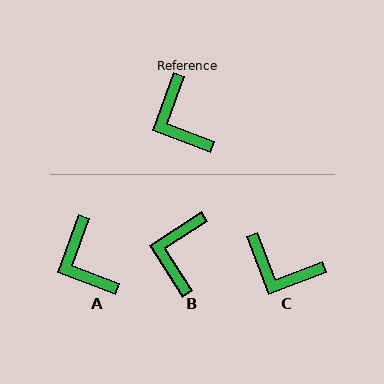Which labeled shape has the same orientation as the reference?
A.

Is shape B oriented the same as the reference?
No, it is off by about 37 degrees.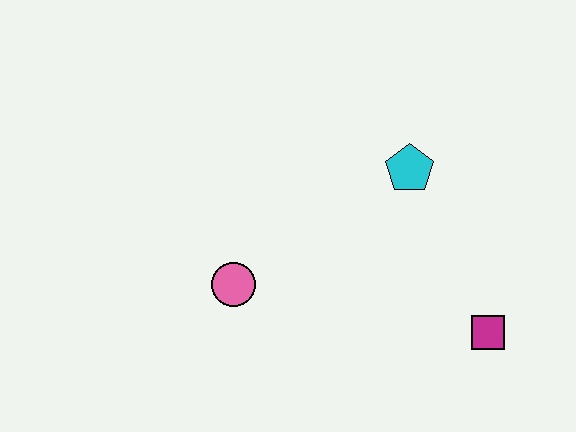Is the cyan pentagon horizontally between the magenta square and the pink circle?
Yes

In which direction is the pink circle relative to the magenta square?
The pink circle is to the left of the magenta square.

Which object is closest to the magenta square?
The cyan pentagon is closest to the magenta square.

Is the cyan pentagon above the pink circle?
Yes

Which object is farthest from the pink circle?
The magenta square is farthest from the pink circle.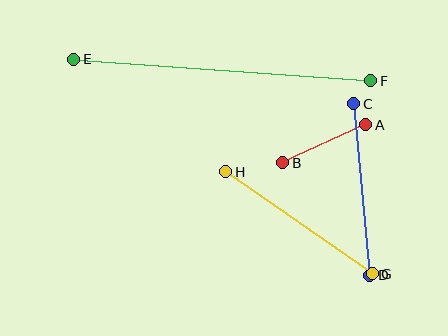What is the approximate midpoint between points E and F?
The midpoint is at approximately (222, 70) pixels.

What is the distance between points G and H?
The distance is approximately 178 pixels.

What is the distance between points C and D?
The distance is approximately 172 pixels.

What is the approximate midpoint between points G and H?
The midpoint is at approximately (299, 223) pixels.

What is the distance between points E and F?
The distance is approximately 298 pixels.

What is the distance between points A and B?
The distance is approximately 91 pixels.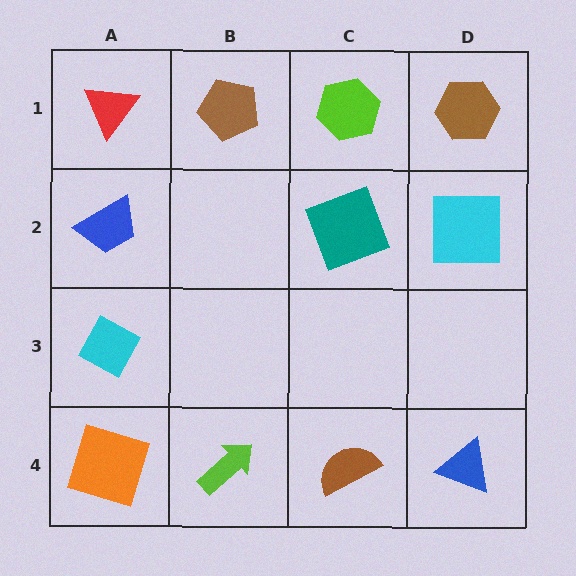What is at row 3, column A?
A cyan diamond.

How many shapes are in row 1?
4 shapes.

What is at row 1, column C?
A lime hexagon.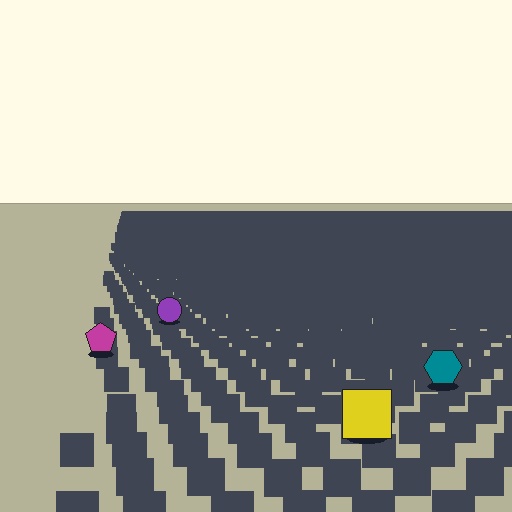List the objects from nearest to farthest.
From nearest to farthest: the yellow square, the teal hexagon, the magenta pentagon, the purple circle.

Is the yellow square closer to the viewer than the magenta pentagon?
Yes. The yellow square is closer — you can tell from the texture gradient: the ground texture is coarser near it.